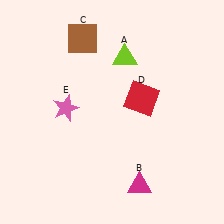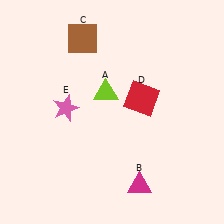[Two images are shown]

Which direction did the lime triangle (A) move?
The lime triangle (A) moved down.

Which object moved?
The lime triangle (A) moved down.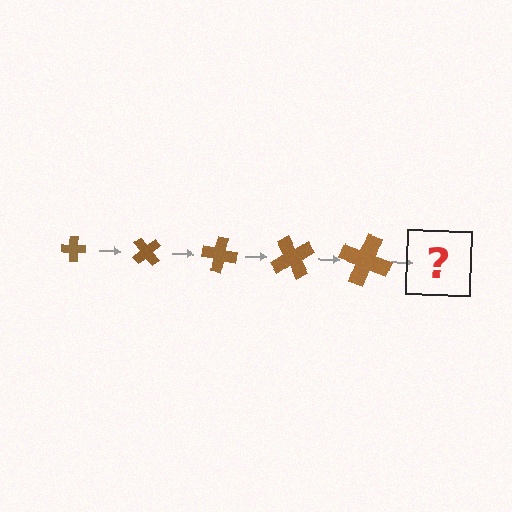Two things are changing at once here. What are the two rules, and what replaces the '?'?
The two rules are that the cross grows larger each step and it rotates 50 degrees each step. The '?' should be a cross, larger than the previous one and rotated 250 degrees from the start.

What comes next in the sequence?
The next element should be a cross, larger than the previous one and rotated 250 degrees from the start.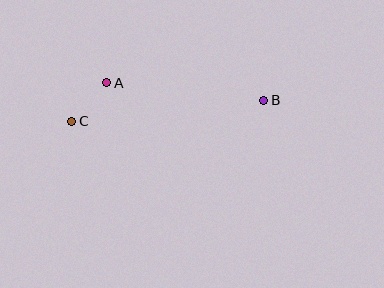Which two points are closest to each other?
Points A and C are closest to each other.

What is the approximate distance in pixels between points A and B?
The distance between A and B is approximately 158 pixels.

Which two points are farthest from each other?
Points B and C are farthest from each other.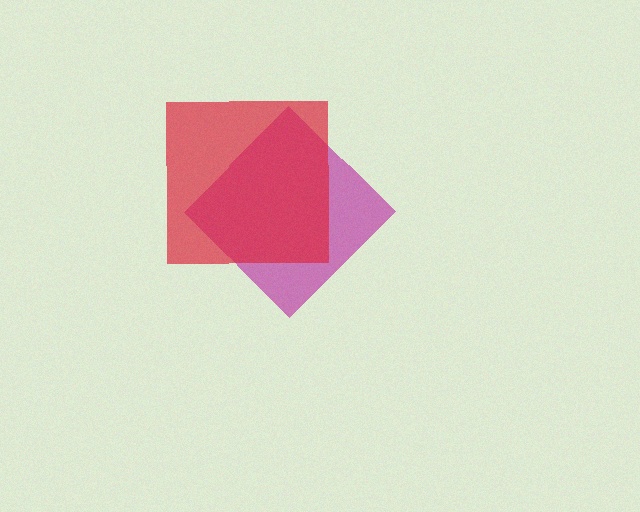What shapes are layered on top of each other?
The layered shapes are: a magenta diamond, a red square.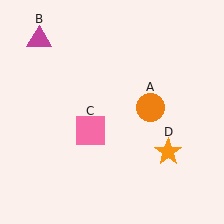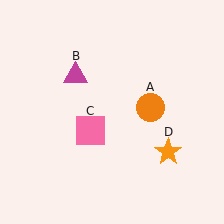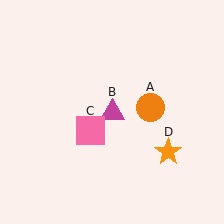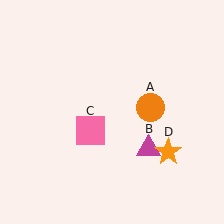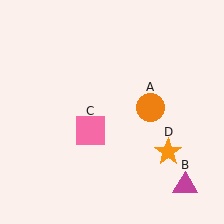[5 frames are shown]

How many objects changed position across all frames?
1 object changed position: magenta triangle (object B).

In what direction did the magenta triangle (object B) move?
The magenta triangle (object B) moved down and to the right.